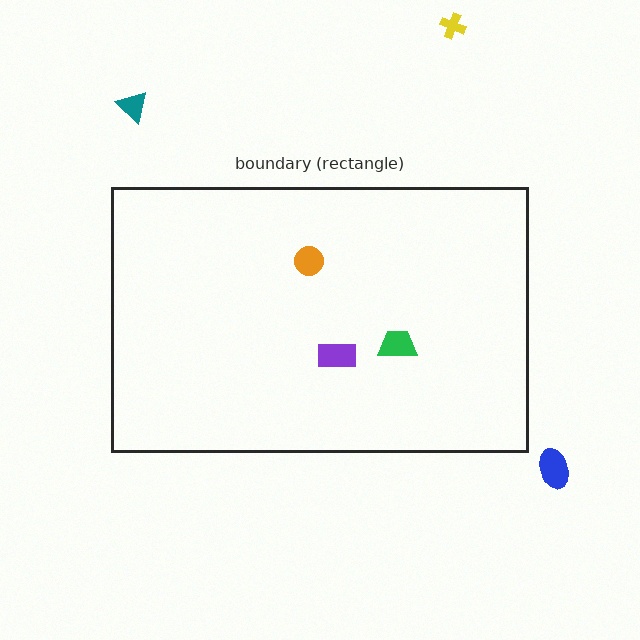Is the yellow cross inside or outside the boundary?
Outside.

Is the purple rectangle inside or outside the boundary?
Inside.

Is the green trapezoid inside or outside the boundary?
Inside.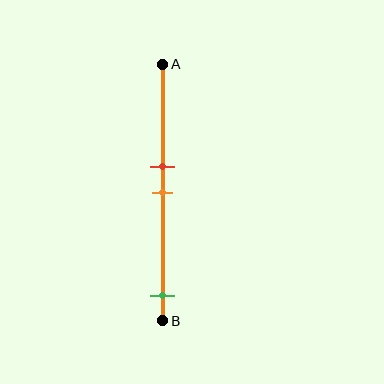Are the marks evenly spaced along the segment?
No, the marks are not evenly spaced.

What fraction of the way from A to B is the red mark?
The red mark is approximately 40% (0.4) of the way from A to B.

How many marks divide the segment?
There are 3 marks dividing the segment.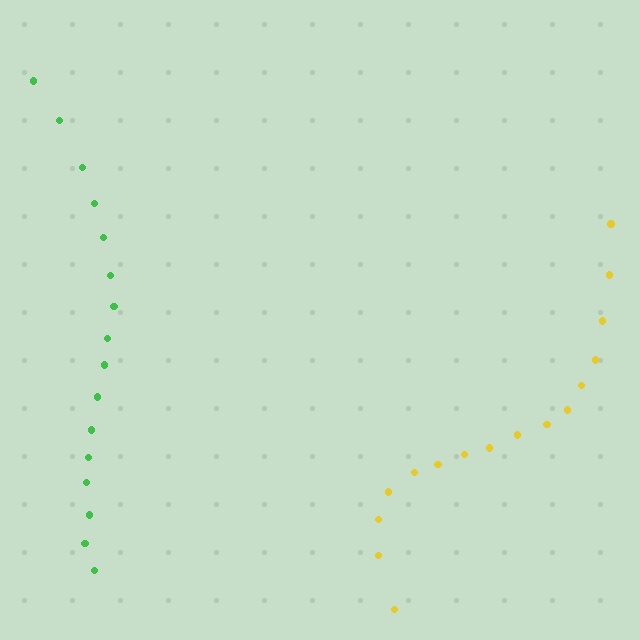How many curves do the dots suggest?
There are 2 distinct paths.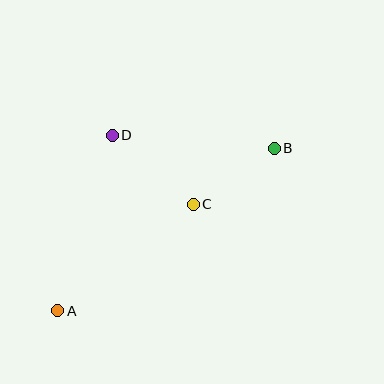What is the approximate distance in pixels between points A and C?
The distance between A and C is approximately 173 pixels.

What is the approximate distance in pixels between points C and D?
The distance between C and D is approximately 107 pixels.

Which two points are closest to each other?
Points B and C are closest to each other.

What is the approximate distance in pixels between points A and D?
The distance between A and D is approximately 184 pixels.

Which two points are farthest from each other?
Points A and B are farthest from each other.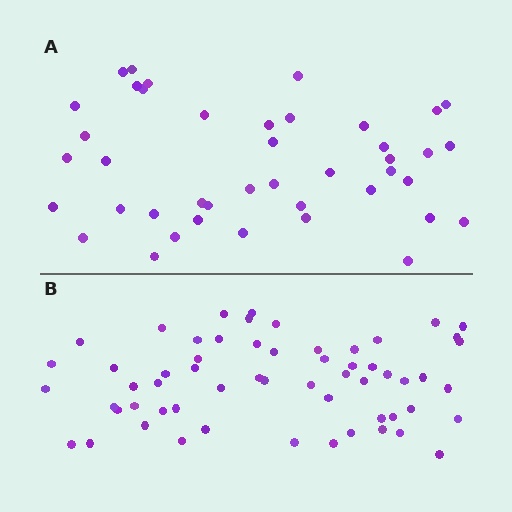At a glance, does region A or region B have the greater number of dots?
Region B (the bottom region) has more dots.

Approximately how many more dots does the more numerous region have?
Region B has approximately 15 more dots than region A.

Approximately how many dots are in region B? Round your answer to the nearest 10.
About 60 dots. (The exact count is 59, which rounds to 60.)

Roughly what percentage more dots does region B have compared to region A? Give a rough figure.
About 40% more.